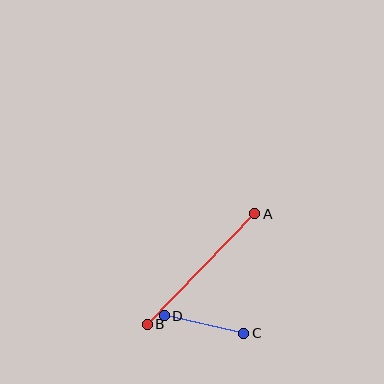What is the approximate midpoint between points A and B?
The midpoint is at approximately (201, 269) pixels.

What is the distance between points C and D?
The distance is approximately 81 pixels.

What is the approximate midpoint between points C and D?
The midpoint is at approximately (204, 325) pixels.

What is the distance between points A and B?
The distance is approximately 154 pixels.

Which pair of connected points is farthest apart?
Points A and B are farthest apart.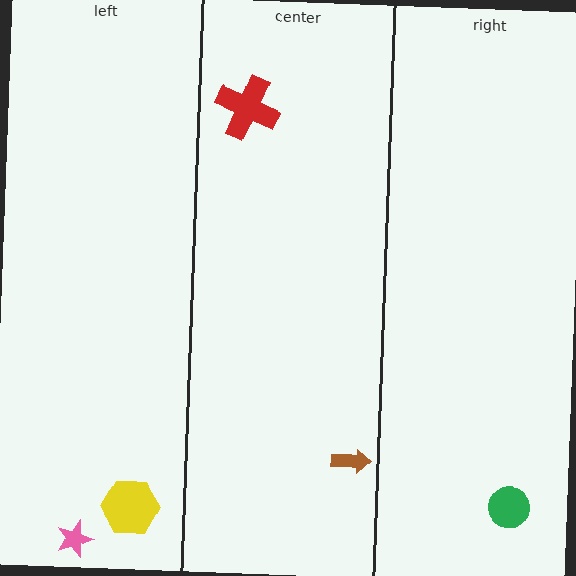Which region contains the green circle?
The right region.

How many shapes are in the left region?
2.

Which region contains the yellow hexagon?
The left region.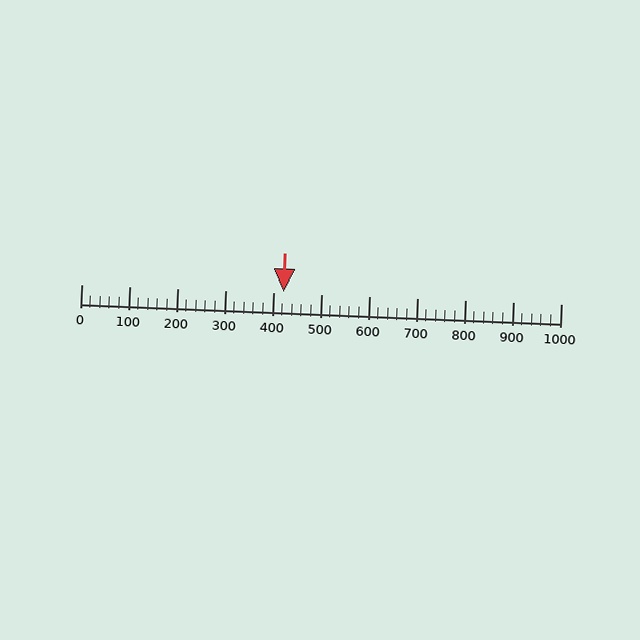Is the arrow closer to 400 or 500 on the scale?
The arrow is closer to 400.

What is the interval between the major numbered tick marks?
The major tick marks are spaced 100 units apart.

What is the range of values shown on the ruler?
The ruler shows values from 0 to 1000.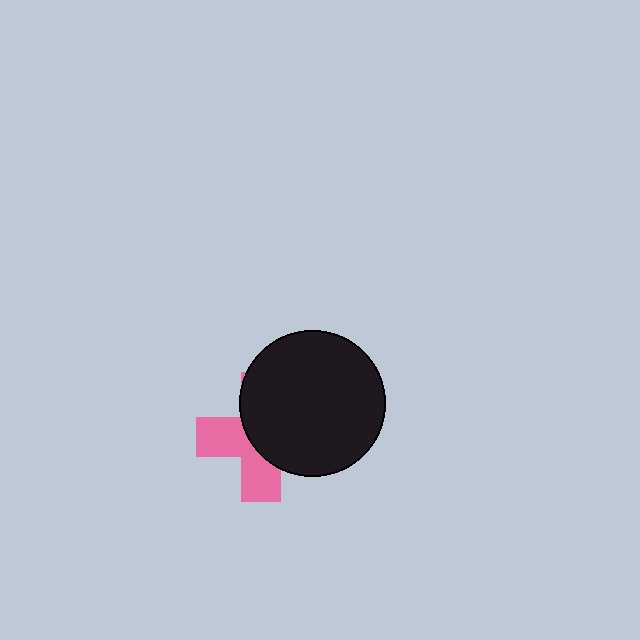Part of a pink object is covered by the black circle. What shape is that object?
It is a cross.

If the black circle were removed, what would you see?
You would see the complete pink cross.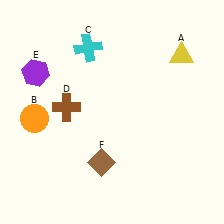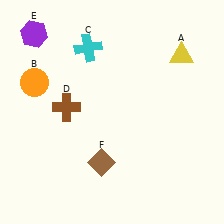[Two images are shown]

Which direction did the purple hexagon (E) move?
The purple hexagon (E) moved up.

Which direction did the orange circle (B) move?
The orange circle (B) moved up.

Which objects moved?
The objects that moved are: the orange circle (B), the purple hexagon (E).